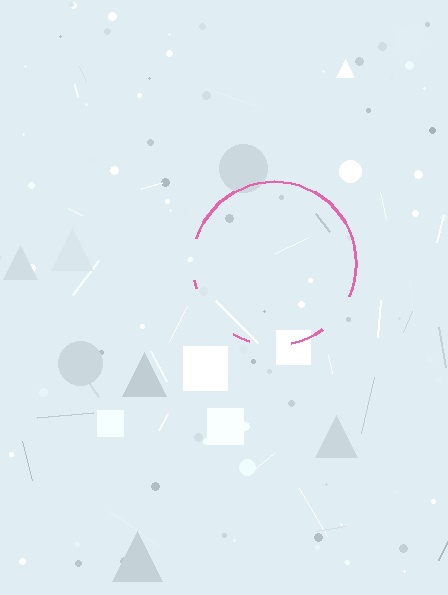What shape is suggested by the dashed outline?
The dashed outline suggests a circle.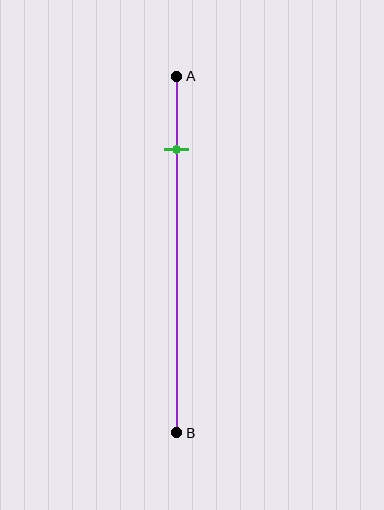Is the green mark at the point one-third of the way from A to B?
No, the mark is at about 20% from A, not at the 33% one-third point.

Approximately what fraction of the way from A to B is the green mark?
The green mark is approximately 20% of the way from A to B.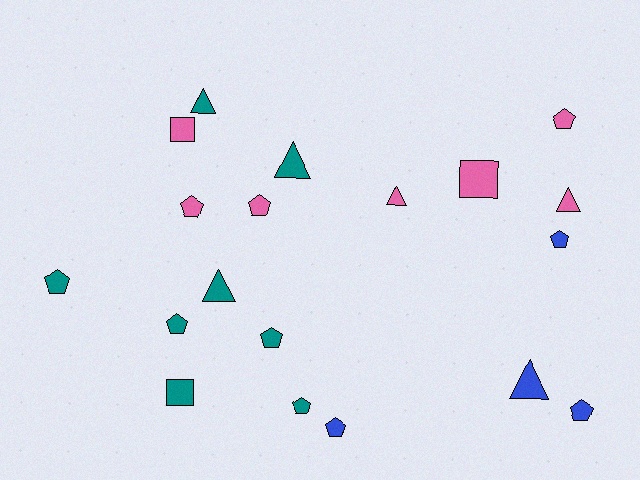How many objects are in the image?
There are 19 objects.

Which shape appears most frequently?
Pentagon, with 10 objects.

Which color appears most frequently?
Teal, with 8 objects.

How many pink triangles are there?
There are 2 pink triangles.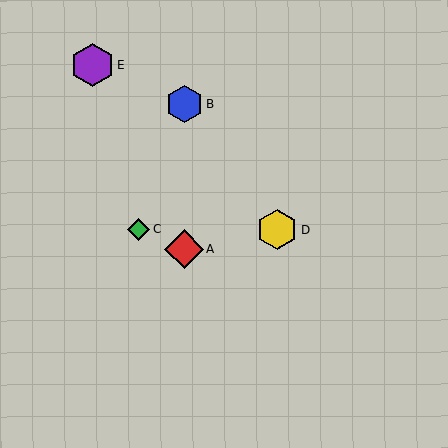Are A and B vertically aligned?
Yes, both are at x≈184.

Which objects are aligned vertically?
Objects A, B are aligned vertically.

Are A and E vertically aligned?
No, A is at x≈184 and E is at x≈92.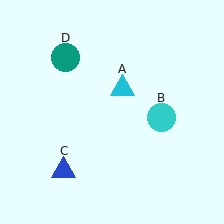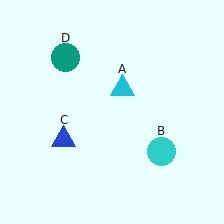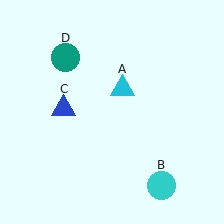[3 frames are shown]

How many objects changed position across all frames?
2 objects changed position: cyan circle (object B), blue triangle (object C).